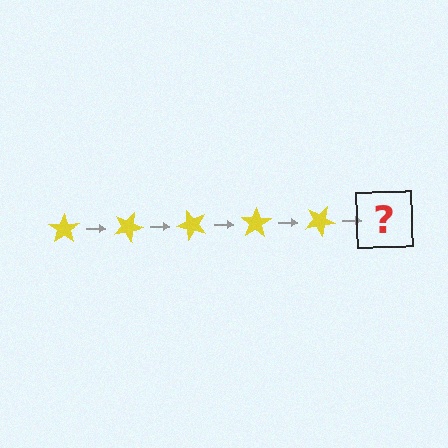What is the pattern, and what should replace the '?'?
The pattern is that the star rotates 25 degrees each step. The '?' should be a yellow star rotated 125 degrees.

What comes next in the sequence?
The next element should be a yellow star rotated 125 degrees.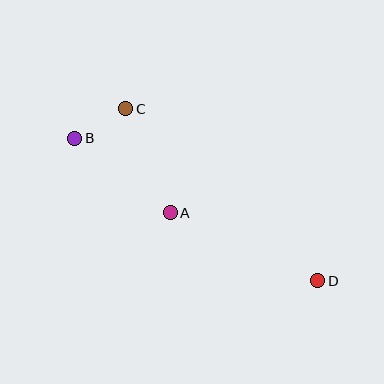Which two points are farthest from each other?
Points B and D are farthest from each other.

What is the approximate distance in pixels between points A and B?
The distance between A and B is approximately 121 pixels.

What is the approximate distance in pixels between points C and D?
The distance between C and D is approximately 258 pixels.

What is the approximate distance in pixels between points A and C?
The distance between A and C is approximately 113 pixels.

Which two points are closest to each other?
Points B and C are closest to each other.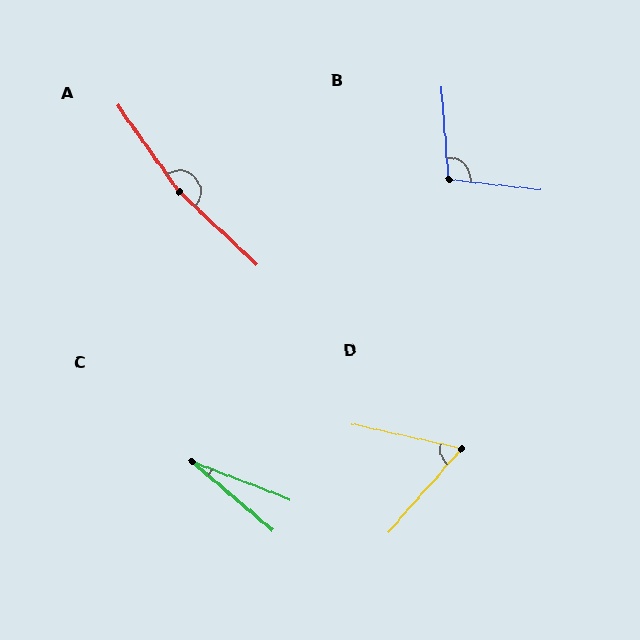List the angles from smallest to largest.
C (19°), D (62°), B (101°), A (168°).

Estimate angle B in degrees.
Approximately 101 degrees.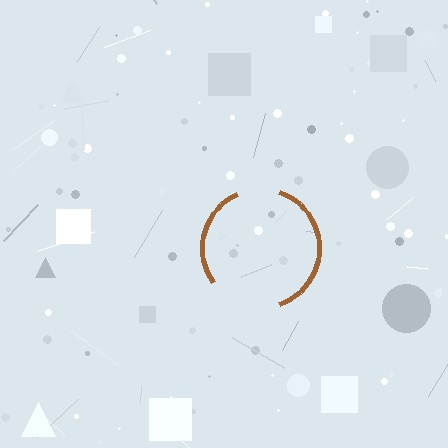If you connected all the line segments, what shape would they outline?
They would outline a circle.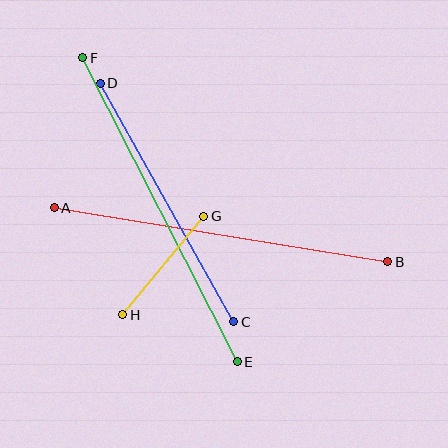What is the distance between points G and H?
The distance is approximately 127 pixels.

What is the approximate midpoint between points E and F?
The midpoint is at approximately (160, 210) pixels.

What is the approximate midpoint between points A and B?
The midpoint is at approximately (221, 235) pixels.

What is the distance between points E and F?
The distance is approximately 341 pixels.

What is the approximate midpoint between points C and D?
The midpoint is at approximately (167, 202) pixels.